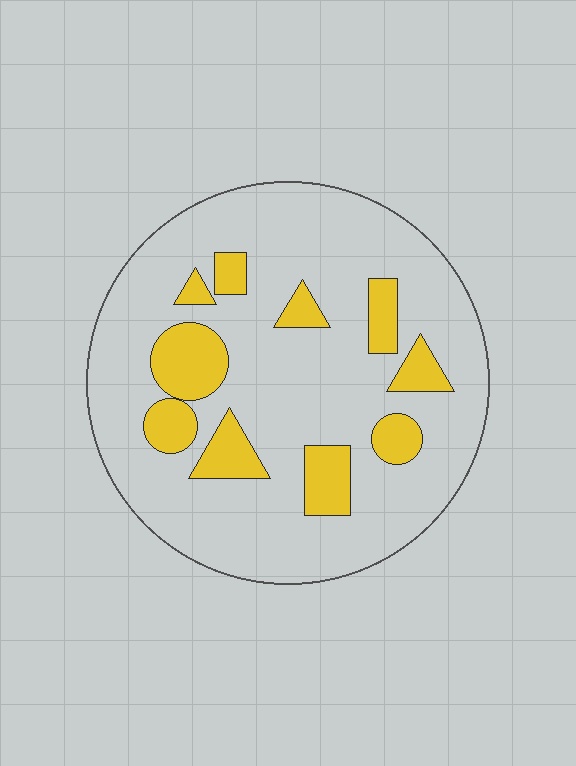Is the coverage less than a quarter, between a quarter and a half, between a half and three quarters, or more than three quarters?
Less than a quarter.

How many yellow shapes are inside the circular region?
10.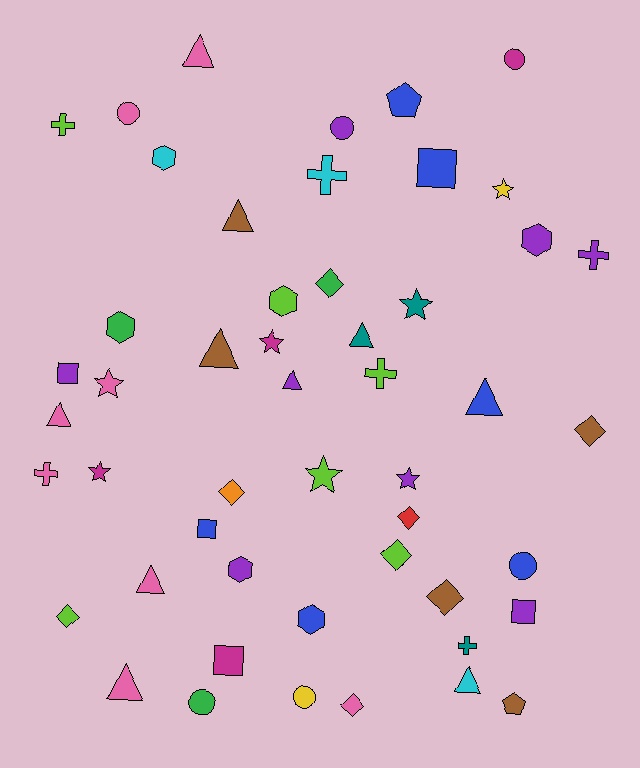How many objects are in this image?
There are 50 objects.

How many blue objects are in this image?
There are 6 blue objects.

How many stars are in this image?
There are 7 stars.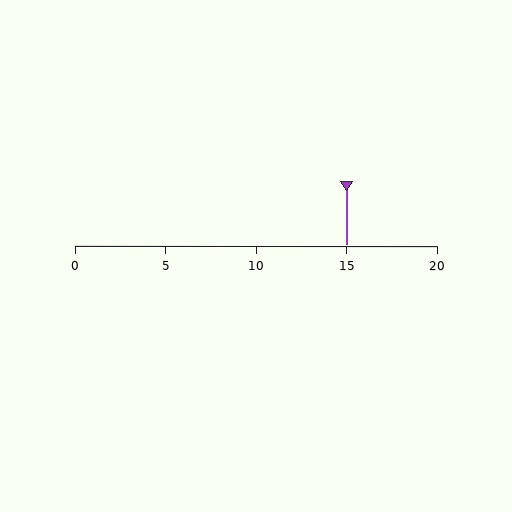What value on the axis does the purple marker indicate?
The marker indicates approximately 15.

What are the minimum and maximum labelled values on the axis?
The axis runs from 0 to 20.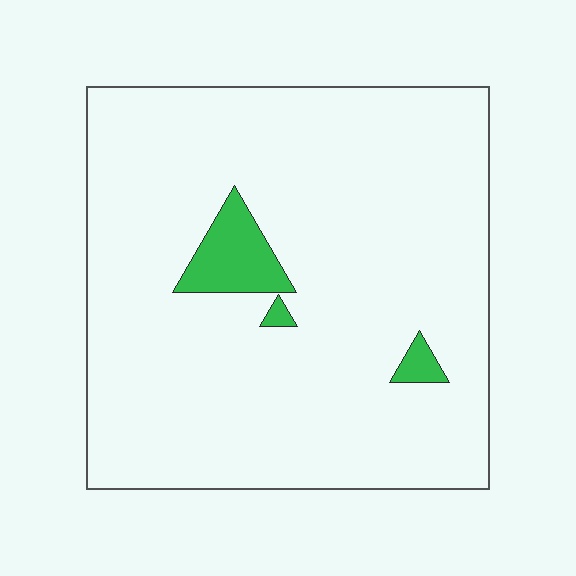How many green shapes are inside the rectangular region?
3.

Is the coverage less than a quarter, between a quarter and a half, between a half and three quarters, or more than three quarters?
Less than a quarter.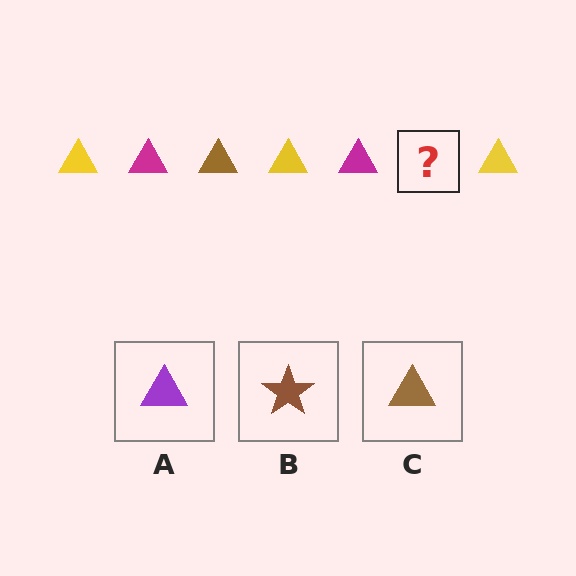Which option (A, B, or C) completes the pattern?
C.